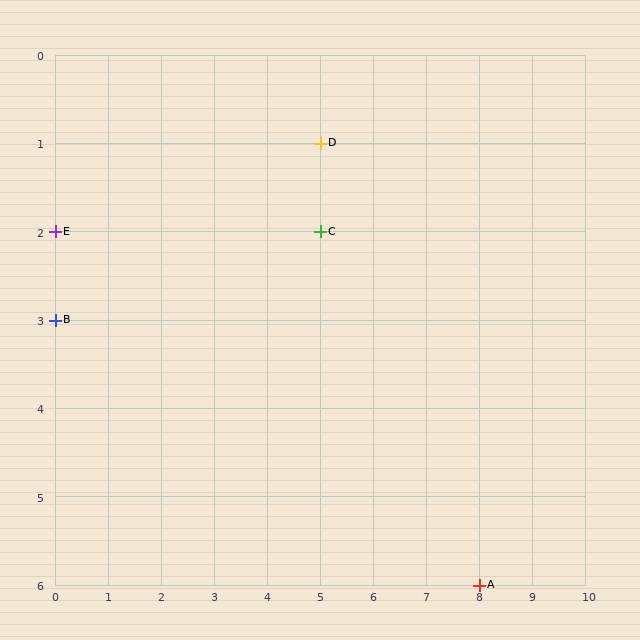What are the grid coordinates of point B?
Point B is at grid coordinates (0, 3).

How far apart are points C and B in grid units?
Points C and B are 5 columns and 1 row apart (about 5.1 grid units diagonally).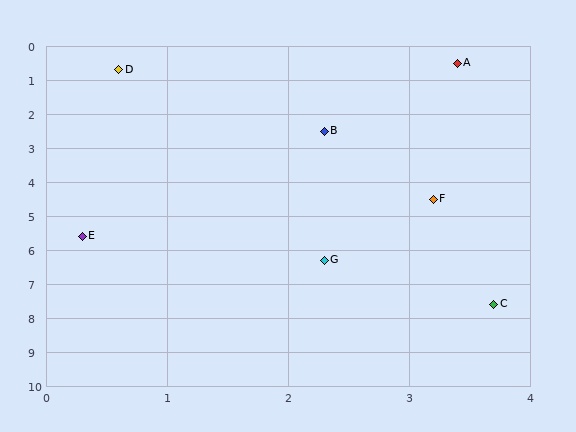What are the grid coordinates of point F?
Point F is at approximately (3.2, 4.5).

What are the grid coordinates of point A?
Point A is at approximately (3.4, 0.5).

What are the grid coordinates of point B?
Point B is at approximately (2.3, 2.5).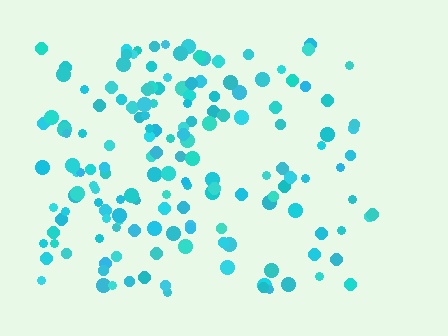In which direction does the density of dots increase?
From right to left, with the left side densest.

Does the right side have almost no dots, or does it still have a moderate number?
Still a moderate number, just noticeably fewer than the left.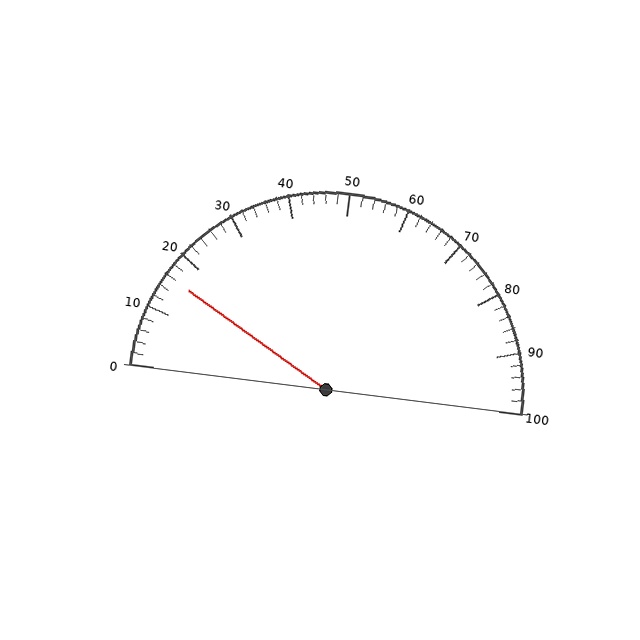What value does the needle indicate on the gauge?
The needle indicates approximately 16.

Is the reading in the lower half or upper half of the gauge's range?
The reading is in the lower half of the range (0 to 100).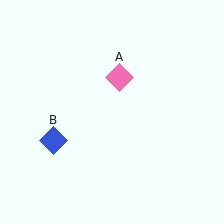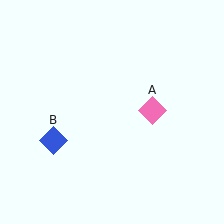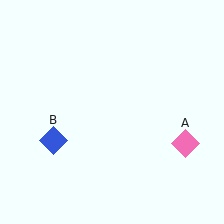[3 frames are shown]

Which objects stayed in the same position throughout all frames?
Blue diamond (object B) remained stationary.